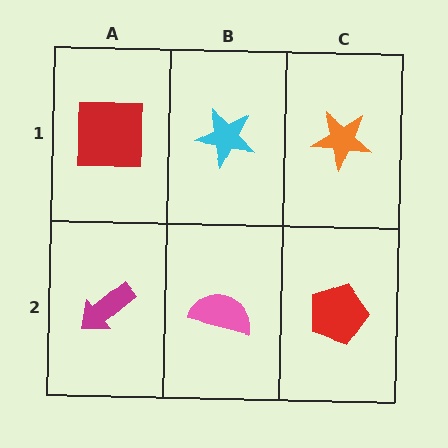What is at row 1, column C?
An orange star.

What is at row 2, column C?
A red pentagon.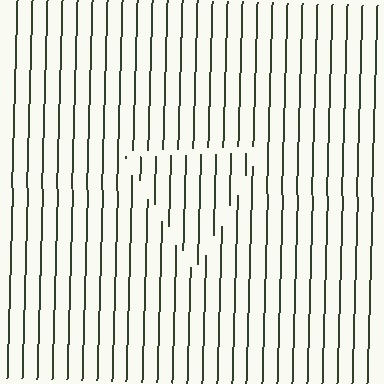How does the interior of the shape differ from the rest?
The interior of the shape contains the same grating, shifted by half a period — the contour is defined by the phase discontinuity where line-ends from the inner and outer gratings abut.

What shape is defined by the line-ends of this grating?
An illusory triangle. The interior of the shape contains the same grating, shifted by half a period — the contour is defined by the phase discontinuity where line-ends from the inner and outer gratings abut.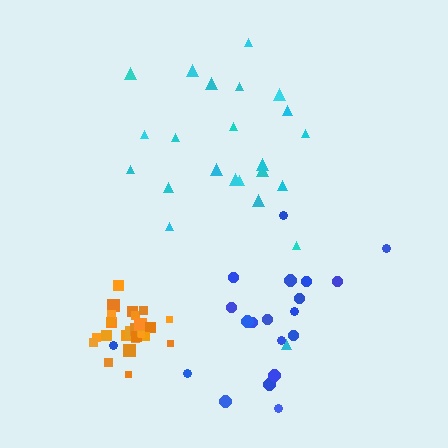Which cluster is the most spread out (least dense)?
Cyan.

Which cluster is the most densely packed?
Orange.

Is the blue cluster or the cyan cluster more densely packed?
Blue.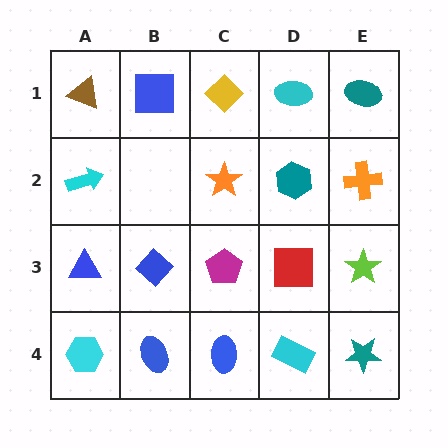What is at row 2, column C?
An orange star.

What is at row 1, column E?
A teal ellipse.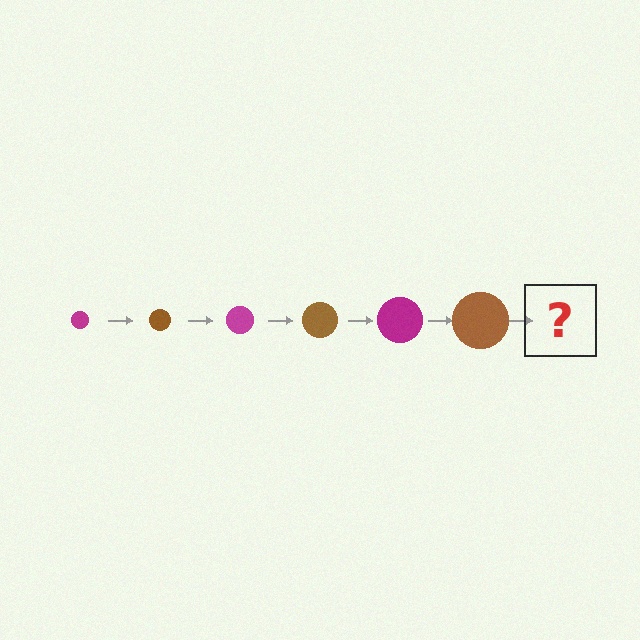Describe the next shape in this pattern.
It should be a magenta circle, larger than the previous one.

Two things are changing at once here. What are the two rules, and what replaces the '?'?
The two rules are that the circle grows larger each step and the color cycles through magenta and brown. The '?' should be a magenta circle, larger than the previous one.